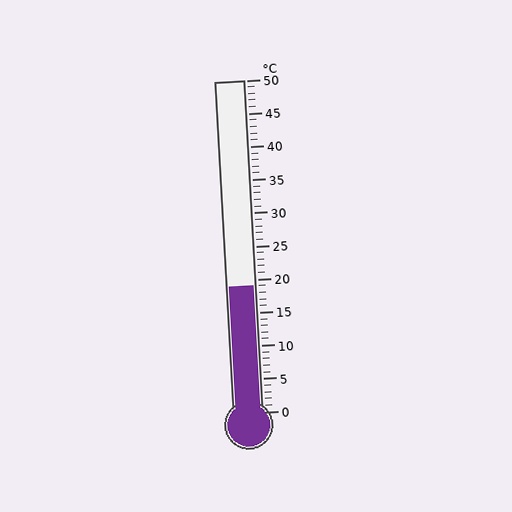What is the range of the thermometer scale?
The thermometer scale ranges from 0°C to 50°C.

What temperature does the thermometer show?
The thermometer shows approximately 19°C.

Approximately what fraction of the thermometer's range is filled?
The thermometer is filled to approximately 40% of its range.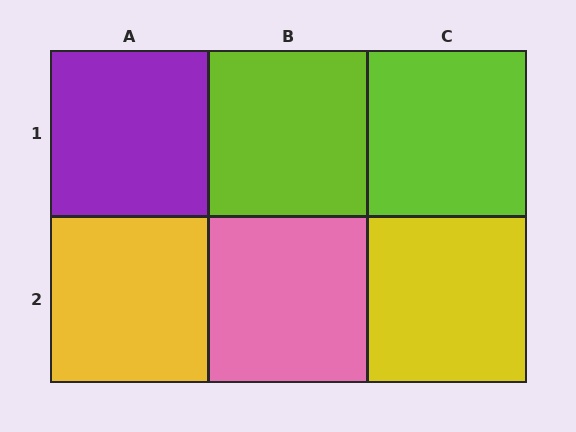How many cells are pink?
1 cell is pink.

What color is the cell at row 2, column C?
Yellow.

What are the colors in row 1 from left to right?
Purple, lime, lime.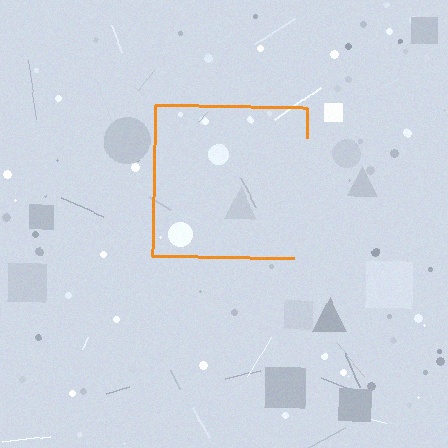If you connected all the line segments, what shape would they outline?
They would outline a square.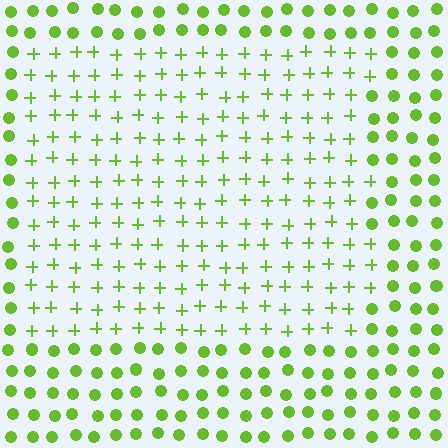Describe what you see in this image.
The image is filled with small lime elements arranged in a uniform grid. A rectangle-shaped region contains plus signs, while the surrounding area contains circles. The boundary is defined purely by the change in element shape.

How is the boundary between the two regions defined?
The boundary is defined by a change in element shape: plus signs inside vs. circles outside. All elements share the same color and spacing.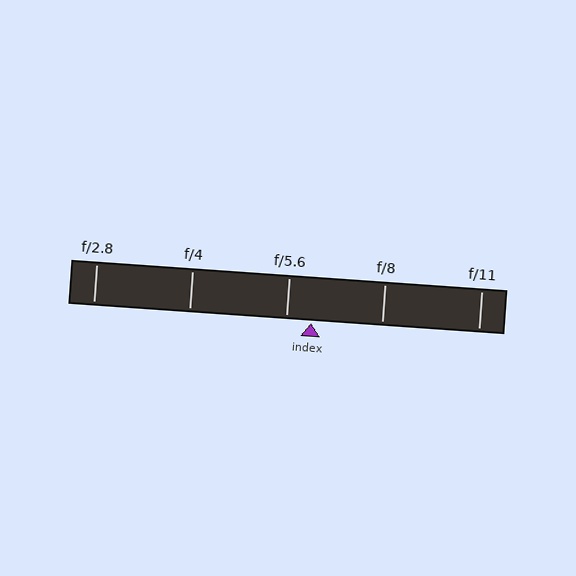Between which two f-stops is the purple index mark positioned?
The index mark is between f/5.6 and f/8.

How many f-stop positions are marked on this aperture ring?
There are 5 f-stop positions marked.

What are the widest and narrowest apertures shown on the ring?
The widest aperture shown is f/2.8 and the narrowest is f/11.